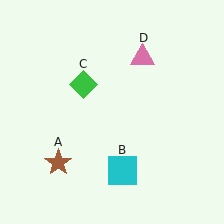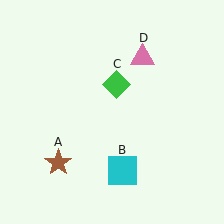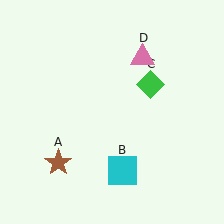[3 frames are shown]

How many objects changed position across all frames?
1 object changed position: green diamond (object C).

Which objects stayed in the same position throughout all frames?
Brown star (object A) and cyan square (object B) and pink triangle (object D) remained stationary.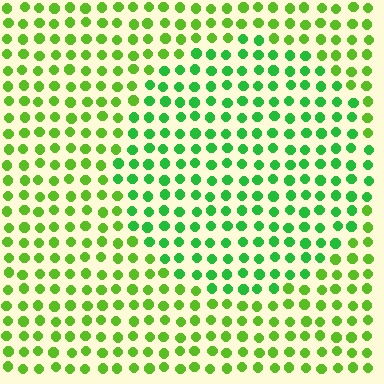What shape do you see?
I see a circle.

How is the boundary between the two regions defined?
The boundary is defined purely by a slight shift in hue (about 29 degrees). Spacing, size, and orientation are identical on both sides.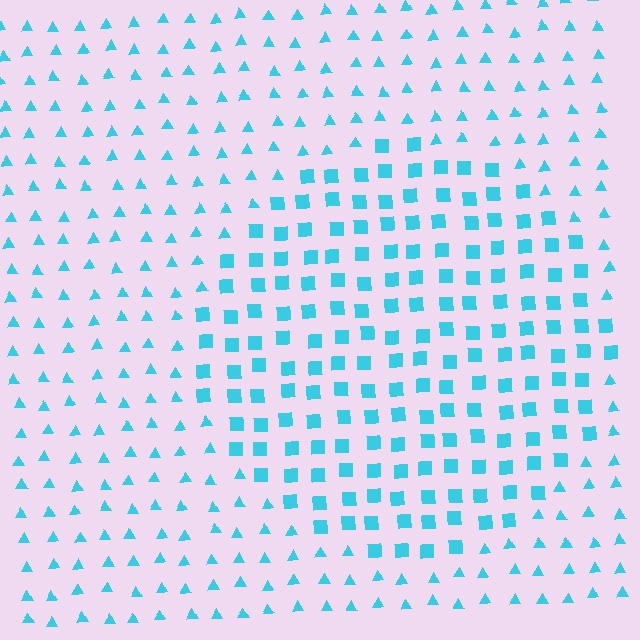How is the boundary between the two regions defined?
The boundary is defined by a change in element shape: squares inside vs. triangles outside. All elements share the same color and spacing.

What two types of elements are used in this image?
The image uses squares inside the circle region and triangles outside it.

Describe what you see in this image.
The image is filled with small cyan elements arranged in a uniform grid. A circle-shaped region contains squares, while the surrounding area contains triangles. The boundary is defined purely by the change in element shape.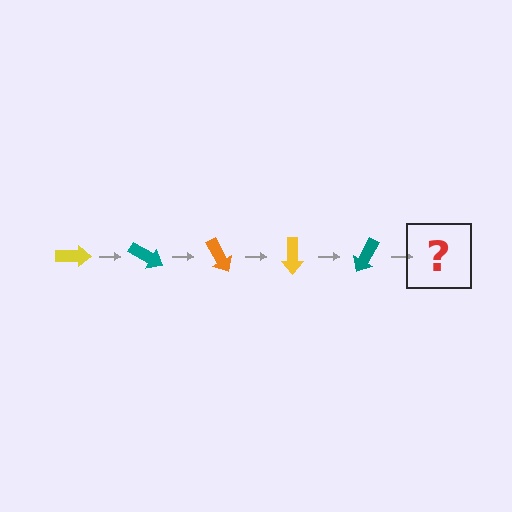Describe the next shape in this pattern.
It should be an orange arrow, rotated 150 degrees from the start.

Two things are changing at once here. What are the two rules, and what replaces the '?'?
The two rules are that it rotates 30 degrees each step and the color cycles through yellow, teal, and orange. The '?' should be an orange arrow, rotated 150 degrees from the start.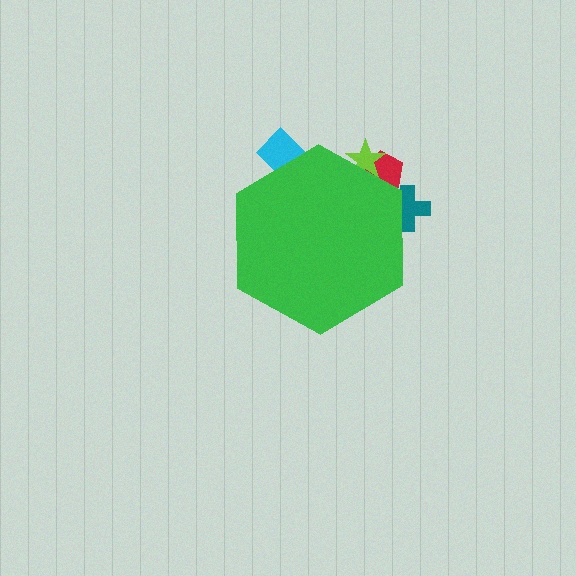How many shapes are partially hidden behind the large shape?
4 shapes are partially hidden.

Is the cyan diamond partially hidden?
Yes, the cyan diamond is partially hidden behind the green hexagon.